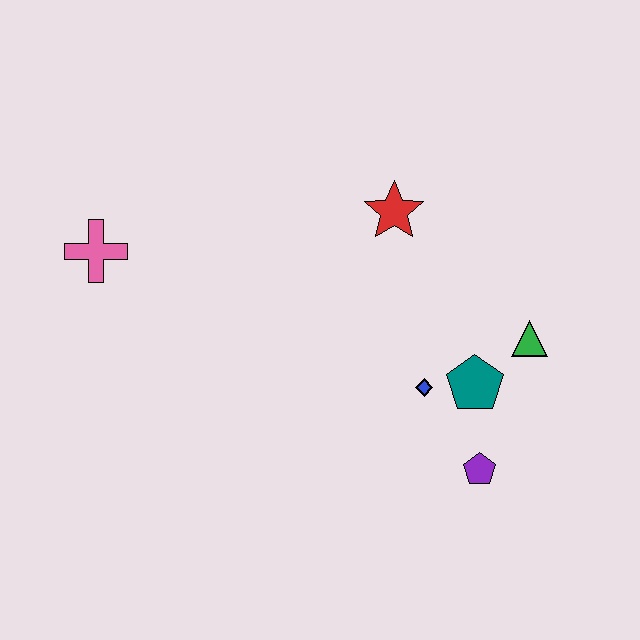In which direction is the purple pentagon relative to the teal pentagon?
The purple pentagon is below the teal pentagon.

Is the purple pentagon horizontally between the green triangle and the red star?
Yes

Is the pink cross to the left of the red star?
Yes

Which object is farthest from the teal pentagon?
The pink cross is farthest from the teal pentagon.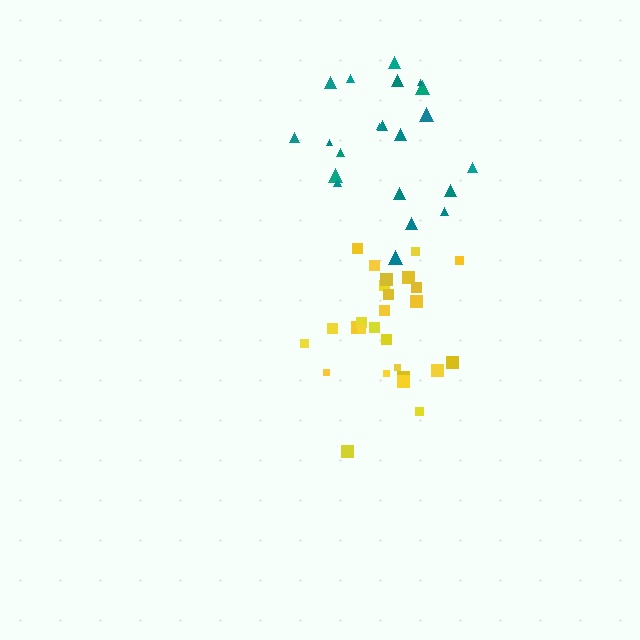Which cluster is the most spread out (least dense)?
Teal.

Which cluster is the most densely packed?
Yellow.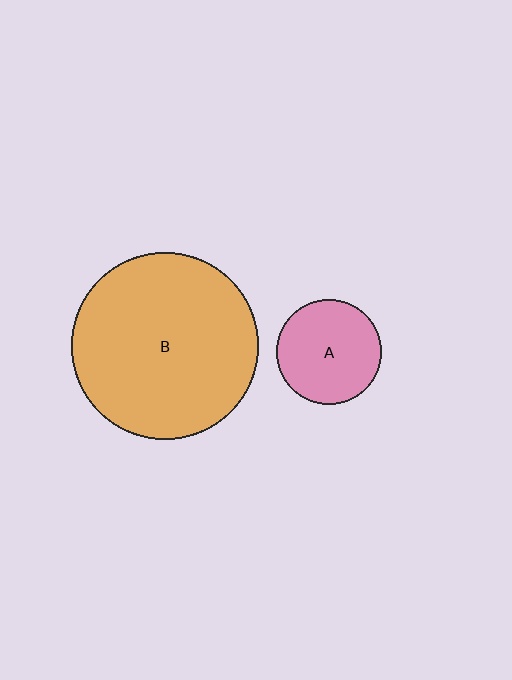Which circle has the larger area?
Circle B (orange).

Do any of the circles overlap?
No, none of the circles overlap.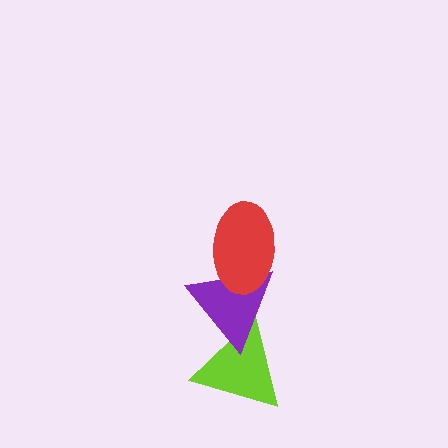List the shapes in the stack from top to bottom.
From top to bottom: the red ellipse, the purple triangle, the lime triangle.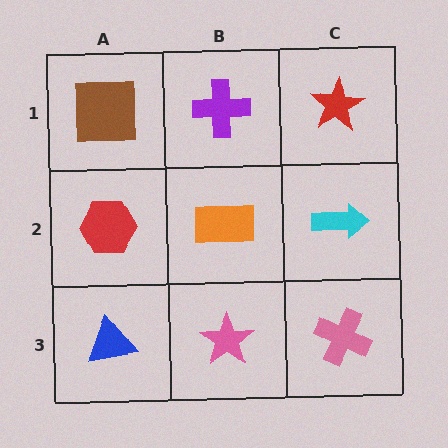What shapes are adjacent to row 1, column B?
An orange rectangle (row 2, column B), a brown square (row 1, column A), a red star (row 1, column C).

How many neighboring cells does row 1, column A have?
2.